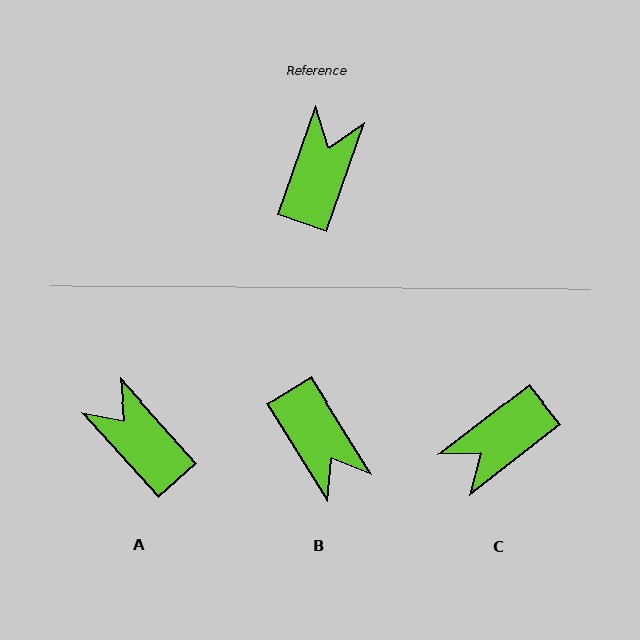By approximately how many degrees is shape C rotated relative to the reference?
Approximately 147 degrees counter-clockwise.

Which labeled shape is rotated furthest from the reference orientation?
C, about 147 degrees away.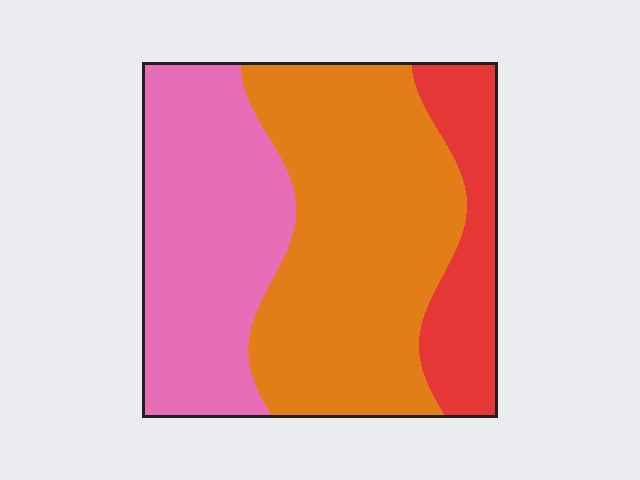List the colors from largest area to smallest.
From largest to smallest: orange, pink, red.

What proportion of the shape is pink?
Pink takes up between a third and a half of the shape.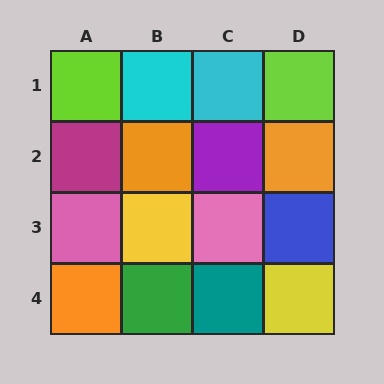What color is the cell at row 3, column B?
Yellow.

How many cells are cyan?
2 cells are cyan.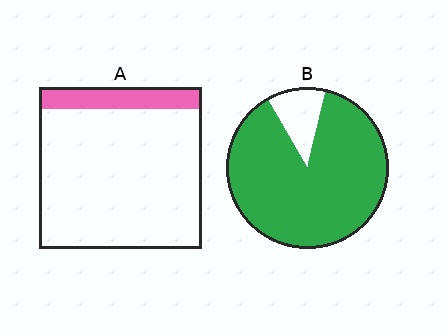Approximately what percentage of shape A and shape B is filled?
A is approximately 15% and B is approximately 90%.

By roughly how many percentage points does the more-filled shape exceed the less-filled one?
By roughly 75 percentage points (B over A).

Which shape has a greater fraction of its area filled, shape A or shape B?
Shape B.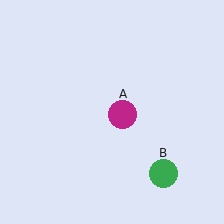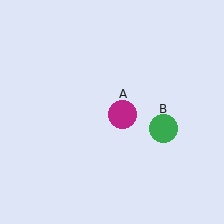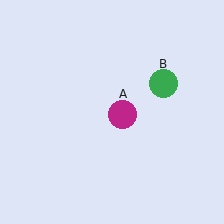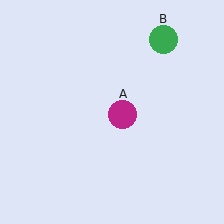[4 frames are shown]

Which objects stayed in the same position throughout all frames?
Magenta circle (object A) remained stationary.